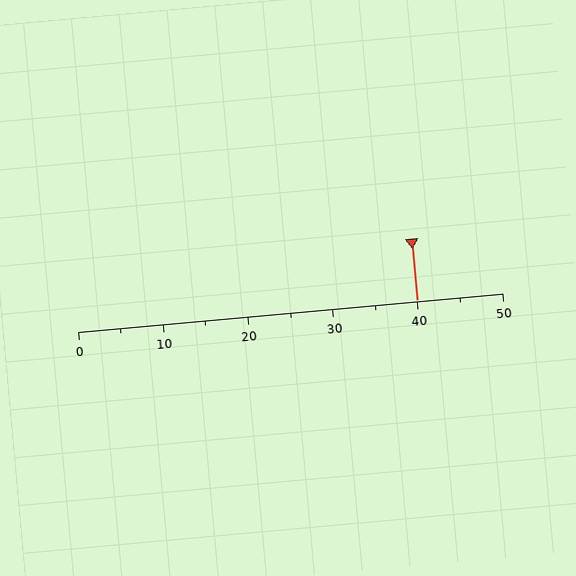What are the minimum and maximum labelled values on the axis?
The axis runs from 0 to 50.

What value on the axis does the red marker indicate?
The marker indicates approximately 40.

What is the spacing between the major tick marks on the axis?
The major ticks are spaced 10 apart.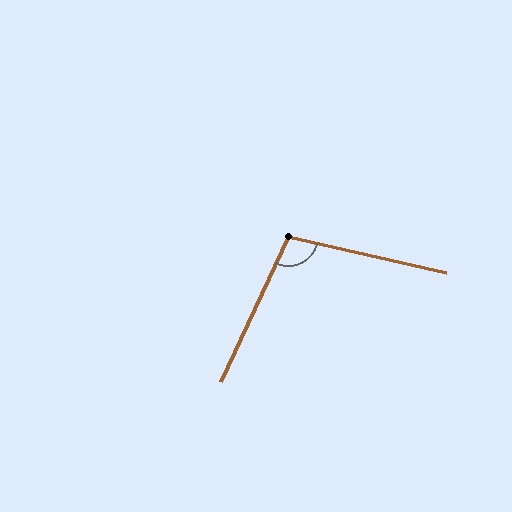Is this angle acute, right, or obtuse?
It is obtuse.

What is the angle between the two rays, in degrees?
Approximately 103 degrees.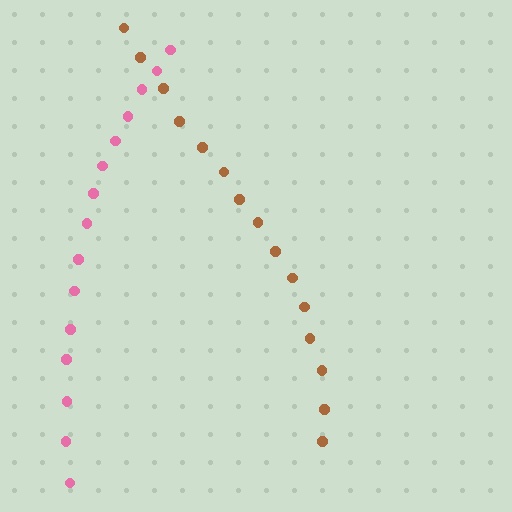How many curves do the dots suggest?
There are 2 distinct paths.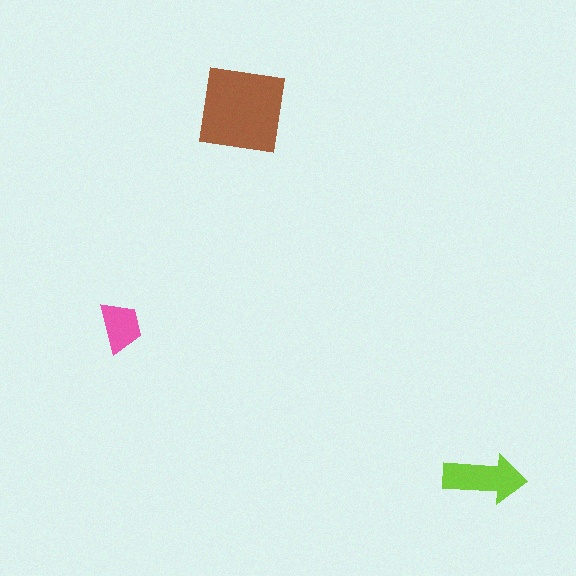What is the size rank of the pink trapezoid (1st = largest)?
3rd.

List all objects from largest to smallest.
The brown square, the lime arrow, the pink trapezoid.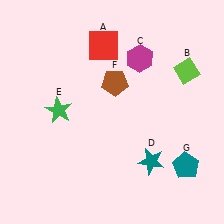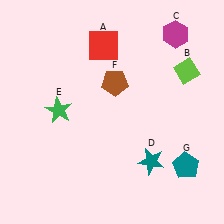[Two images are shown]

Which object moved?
The magenta hexagon (C) moved right.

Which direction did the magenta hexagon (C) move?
The magenta hexagon (C) moved right.